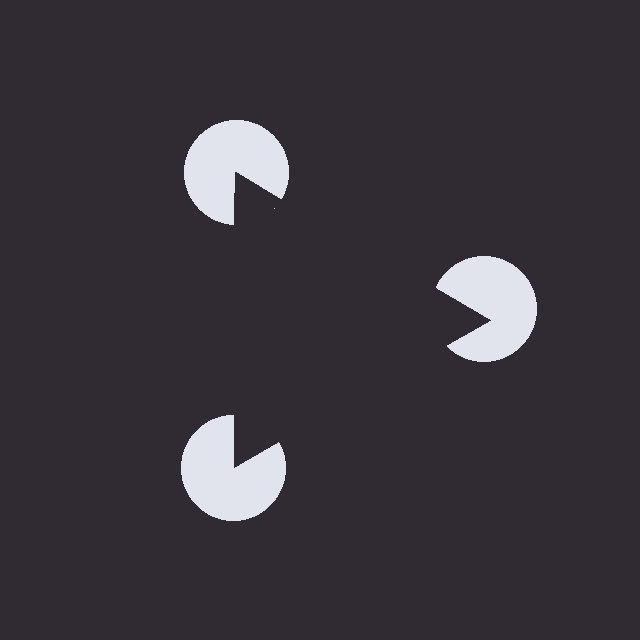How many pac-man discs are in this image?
There are 3 — one at each vertex of the illusory triangle.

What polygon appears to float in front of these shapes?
An illusory triangle — its edges are inferred from the aligned wedge cuts in the pac-man discs, not physically drawn.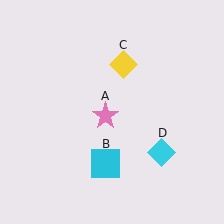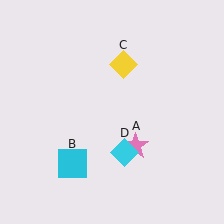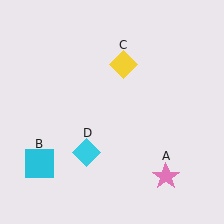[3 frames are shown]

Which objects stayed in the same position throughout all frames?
Yellow diamond (object C) remained stationary.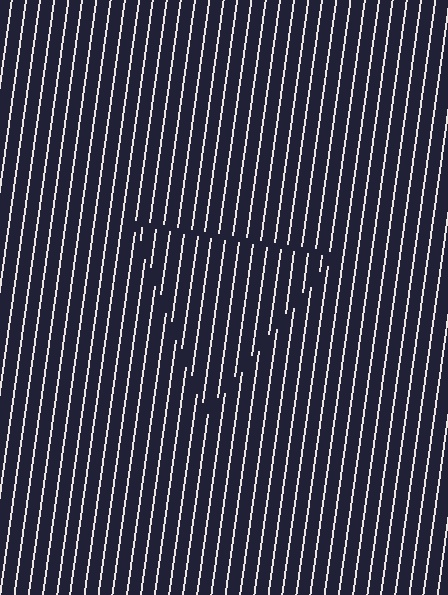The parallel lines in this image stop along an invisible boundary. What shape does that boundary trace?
An illusory triangle. The interior of the shape contains the same grating, shifted by half a period — the contour is defined by the phase discontinuity where line-ends from the inner and outer gratings abut.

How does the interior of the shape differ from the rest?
The interior of the shape contains the same grating, shifted by half a period — the contour is defined by the phase discontinuity where line-ends from the inner and outer gratings abut.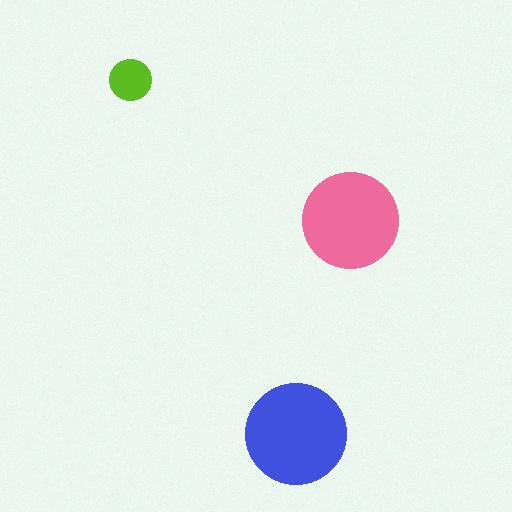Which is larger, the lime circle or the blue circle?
The blue one.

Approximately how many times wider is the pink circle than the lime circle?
About 2.5 times wider.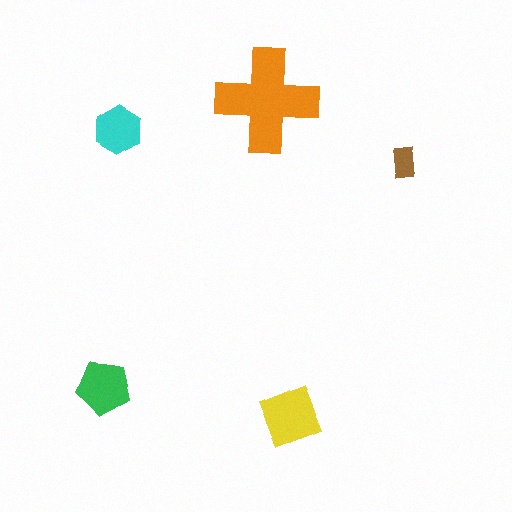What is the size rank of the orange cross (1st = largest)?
1st.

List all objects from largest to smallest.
The orange cross, the yellow diamond, the green pentagon, the cyan hexagon, the brown rectangle.